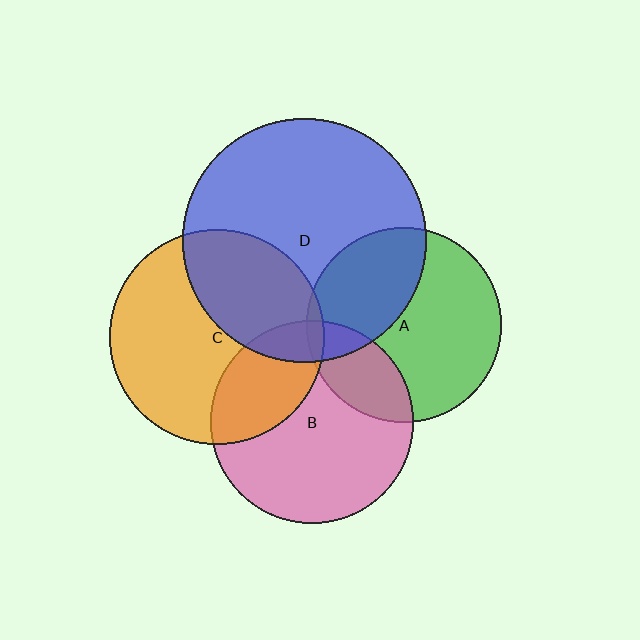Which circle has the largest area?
Circle D (blue).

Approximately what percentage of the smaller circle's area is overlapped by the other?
Approximately 10%.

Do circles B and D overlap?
Yes.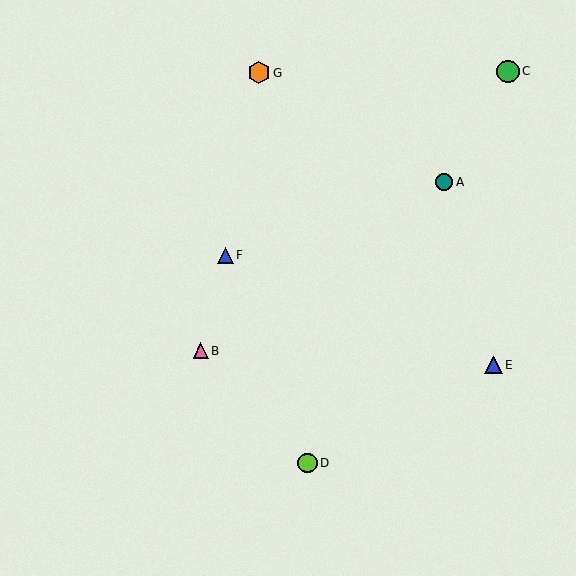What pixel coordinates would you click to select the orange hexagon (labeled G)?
Click at (259, 73) to select the orange hexagon G.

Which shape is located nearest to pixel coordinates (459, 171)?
The teal circle (labeled A) at (444, 182) is nearest to that location.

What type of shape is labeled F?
Shape F is a blue triangle.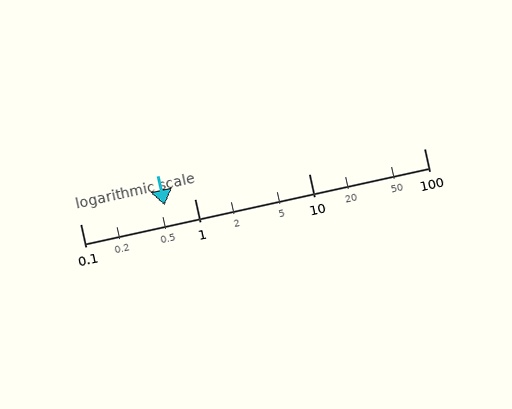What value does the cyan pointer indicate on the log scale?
The pointer indicates approximately 0.55.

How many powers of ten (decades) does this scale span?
The scale spans 3 decades, from 0.1 to 100.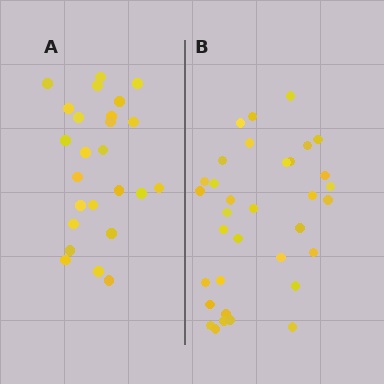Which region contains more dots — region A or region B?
Region B (the right region) has more dots.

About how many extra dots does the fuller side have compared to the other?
Region B has roughly 8 or so more dots than region A.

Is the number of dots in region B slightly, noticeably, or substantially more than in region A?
Region B has noticeably more, but not dramatically so. The ratio is roughly 1.4 to 1.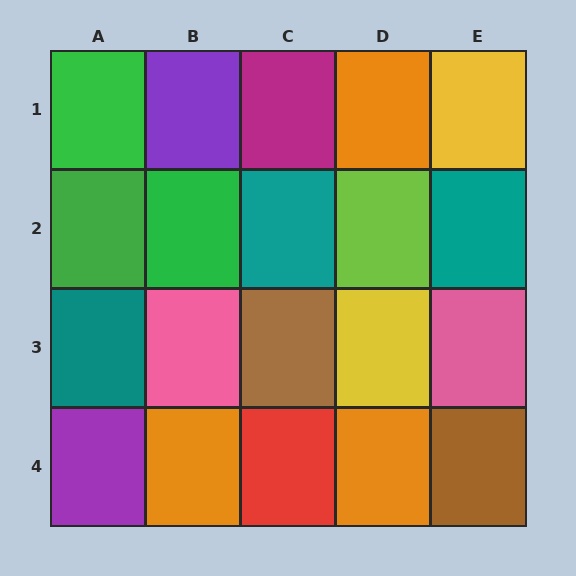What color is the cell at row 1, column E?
Yellow.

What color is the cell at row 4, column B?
Orange.